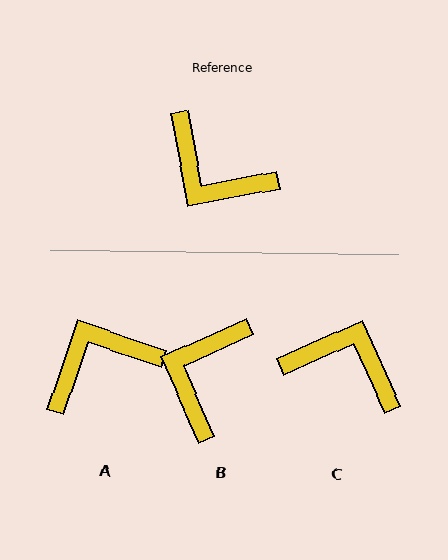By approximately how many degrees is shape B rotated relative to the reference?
Approximately 77 degrees clockwise.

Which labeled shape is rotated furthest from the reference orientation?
C, about 167 degrees away.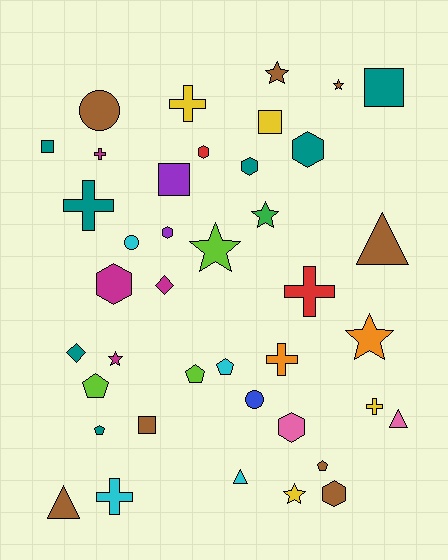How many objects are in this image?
There are 40 objects.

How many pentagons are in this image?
There are 5 pentagons.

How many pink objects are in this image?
There are 2 pink objects.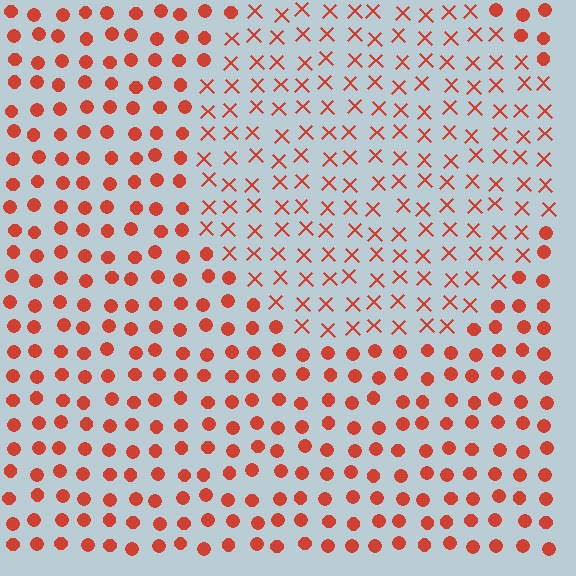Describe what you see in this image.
The image is filled with small red elements arranged in a uniform grid. A circle-shaped region contains X marks, while the surrounding area contains circles. The boundary is defined purely by the change in element shape.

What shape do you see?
I see a circle.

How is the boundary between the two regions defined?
The boundary is defined by a change in element shape: X marks inside vs. circles outside. All elements share the same color and spacing.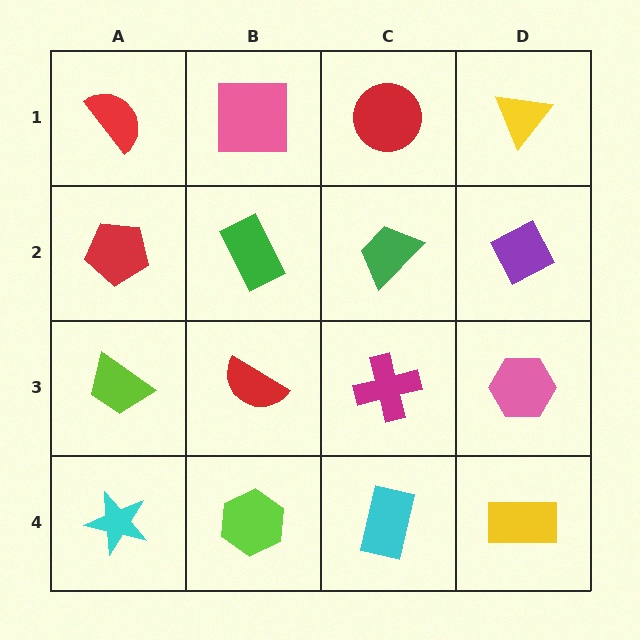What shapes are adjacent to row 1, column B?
A green rectangle (row 2, column B), a red semicircle (row 1, column A), a red circle (row 1, column C).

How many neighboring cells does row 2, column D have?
3.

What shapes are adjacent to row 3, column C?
A green trapezoid (row 2, column C), a cyan rectangle (row 4, column C), a red semicircle (row 3, column B), a pink hexagon (row 3, column D).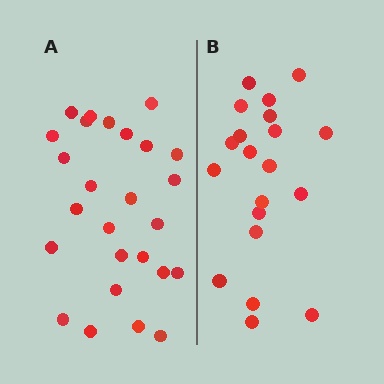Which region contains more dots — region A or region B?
Region A (the left region) has more dots.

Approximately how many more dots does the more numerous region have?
Region A has about 6 more dots than region B.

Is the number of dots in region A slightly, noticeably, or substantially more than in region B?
Region A has noticeably more, but not dramatically so. The ratio is roughly 1.3 to 1.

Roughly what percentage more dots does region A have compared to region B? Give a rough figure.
About 30% more.